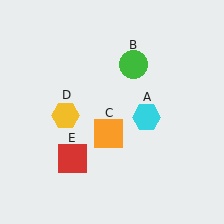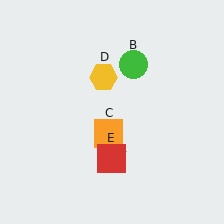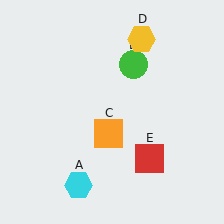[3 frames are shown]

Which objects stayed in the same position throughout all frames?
Green circle (object B) and orange square (object C) remained stationary.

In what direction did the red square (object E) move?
The red square (object E) moved right.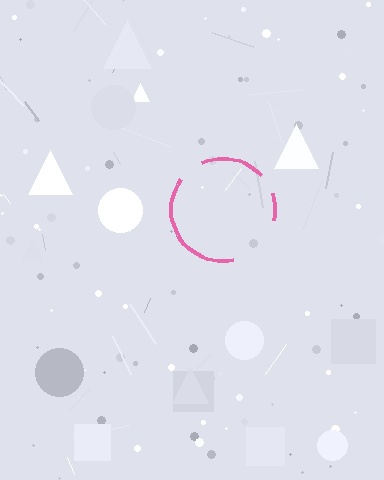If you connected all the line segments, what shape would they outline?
They would outline a circle.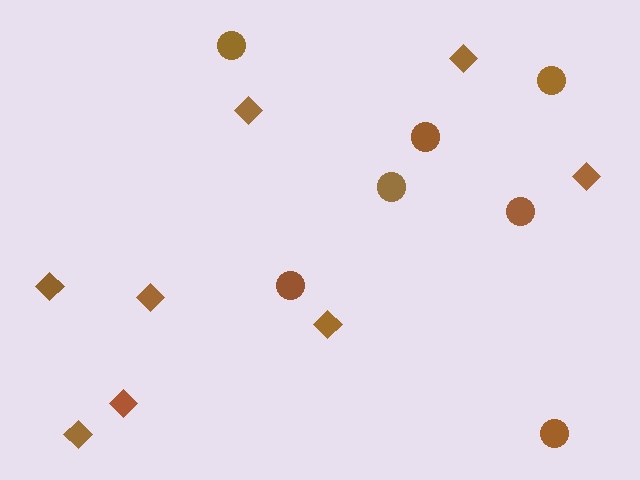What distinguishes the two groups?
There are 2 groups: one group of diamonds (8) and one group of circles (7).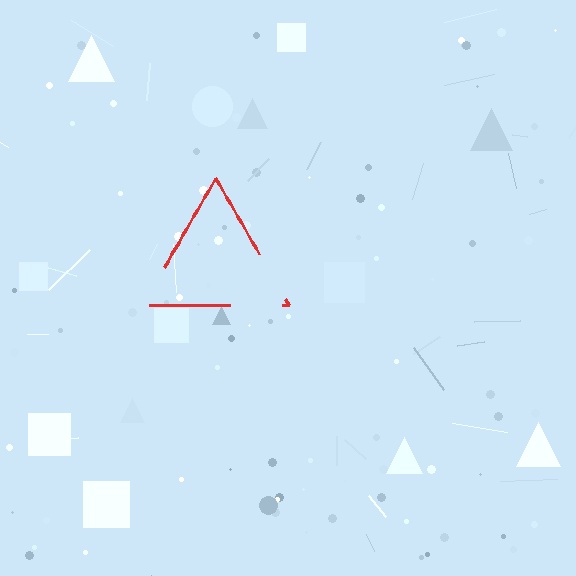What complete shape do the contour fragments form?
The contour fragments form a triangle.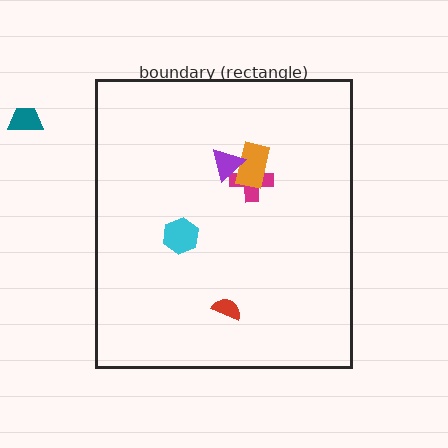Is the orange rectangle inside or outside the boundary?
Inside.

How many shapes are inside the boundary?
5 inside, 1 outside.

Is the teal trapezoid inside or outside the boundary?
Outside.